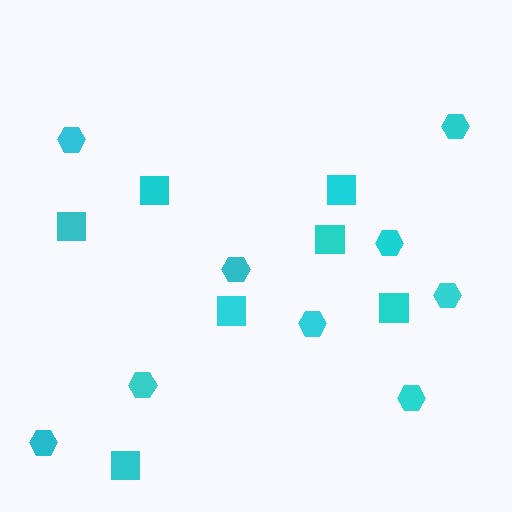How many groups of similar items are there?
There are 2 groups: one group of squares (7) and one group of hexagons (9).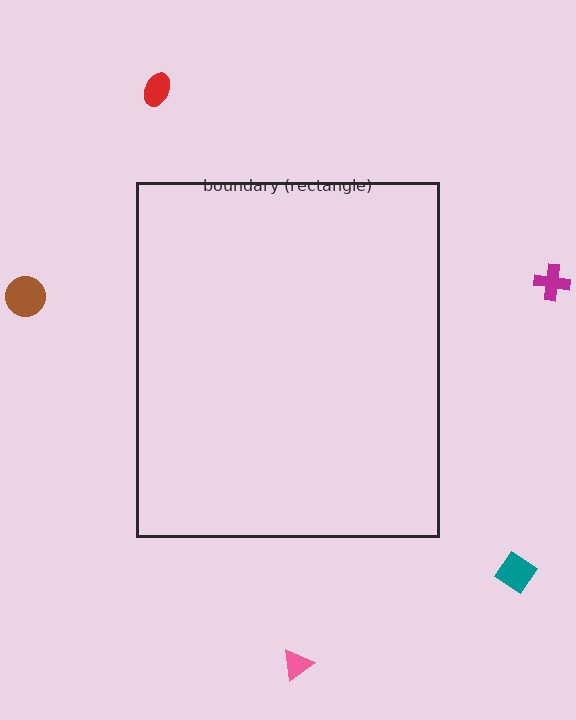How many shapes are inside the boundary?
0 inside, 5 outside.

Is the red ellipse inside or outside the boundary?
Outside.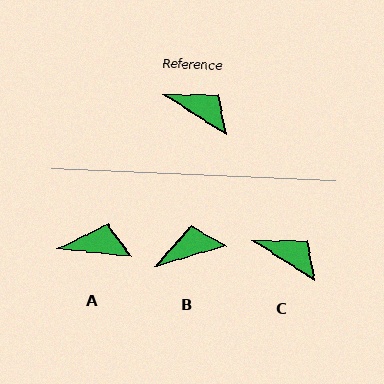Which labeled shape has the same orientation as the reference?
C.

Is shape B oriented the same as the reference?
No, it is off by about 48 degrees.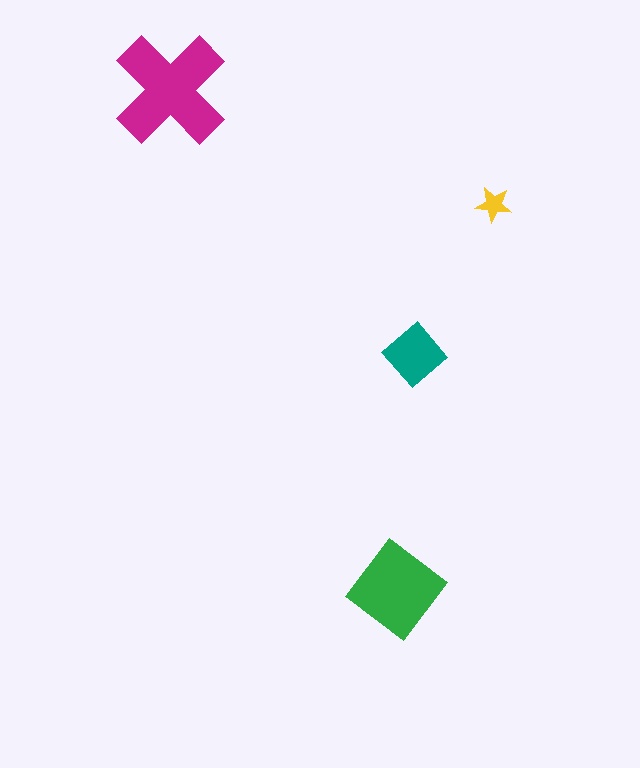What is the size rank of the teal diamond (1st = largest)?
3rd.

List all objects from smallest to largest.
The yellow star, the teal diamond, the green diamond, the magenta cross.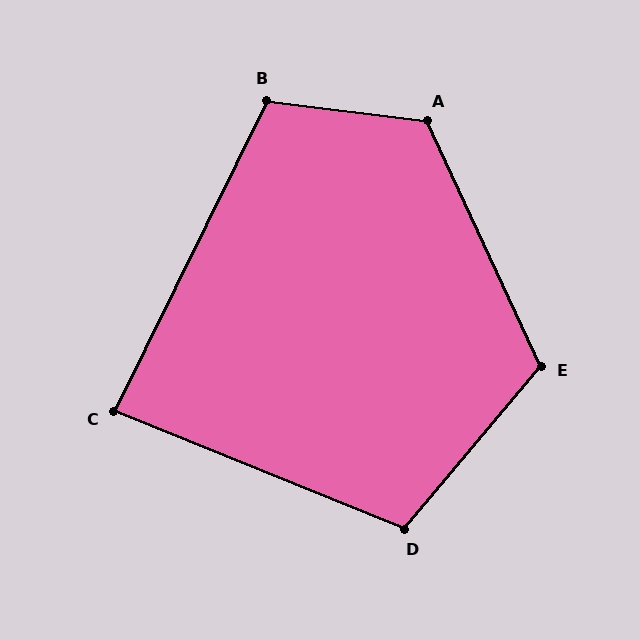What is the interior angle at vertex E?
Approximately 115 degrees (obtuse).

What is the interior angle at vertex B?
Approximately 109 degrees (obtuse).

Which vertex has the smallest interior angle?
C, at approximately 86 degrees.